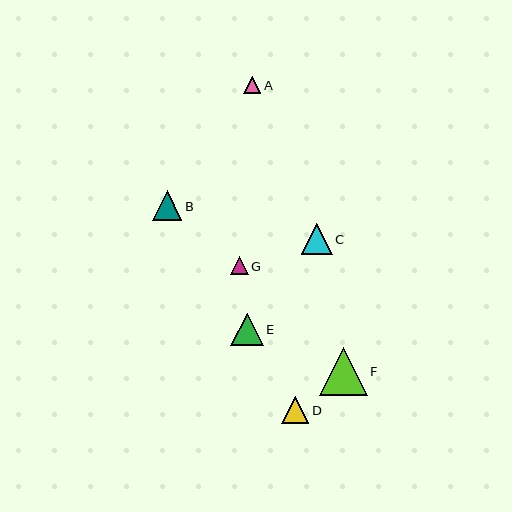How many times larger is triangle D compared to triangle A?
Triangle D is approximately 1.6 times the size of triangle A.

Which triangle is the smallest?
Triangle A is the smallest with a size of approximately 17 pixels.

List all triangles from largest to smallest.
From largest to smallest: F, E, C, B, D, G, A.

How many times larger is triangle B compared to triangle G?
Triangle B is approximately 1.6 times the size of triangle G.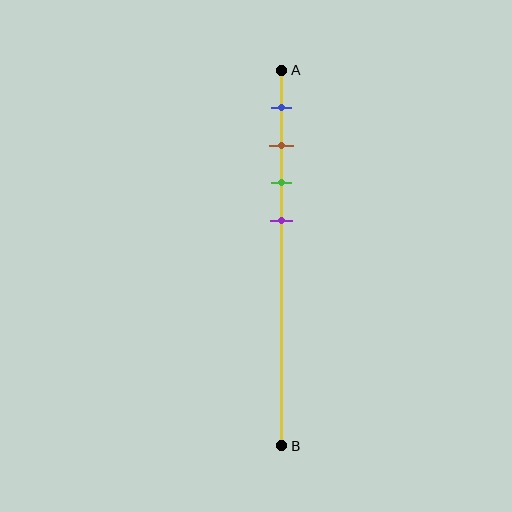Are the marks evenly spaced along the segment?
Yes, the marks are approximately evenly spaced.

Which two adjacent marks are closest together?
The brown and green marks are the closest adjacent pair.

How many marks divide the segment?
There are 4 marks dividing the segment.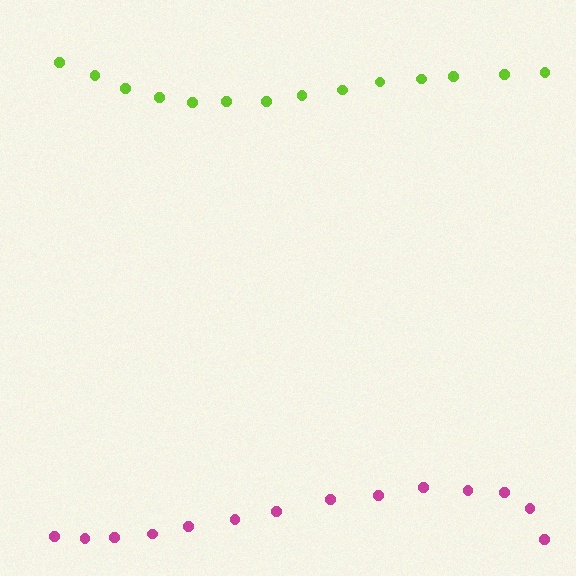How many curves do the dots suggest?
There are 2 distinct paths.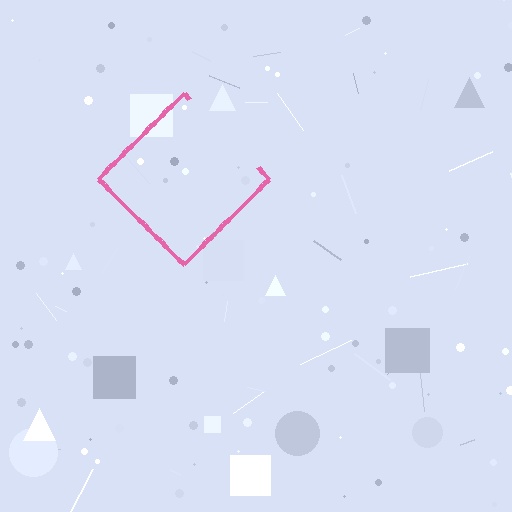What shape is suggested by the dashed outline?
The dashed outline suggests a diamond.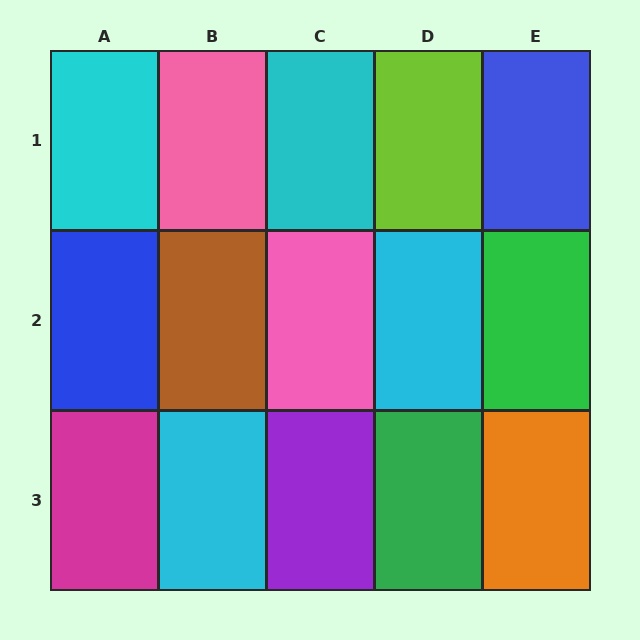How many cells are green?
2 cells are green.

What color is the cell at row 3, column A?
Magenta.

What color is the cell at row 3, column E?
Orange.